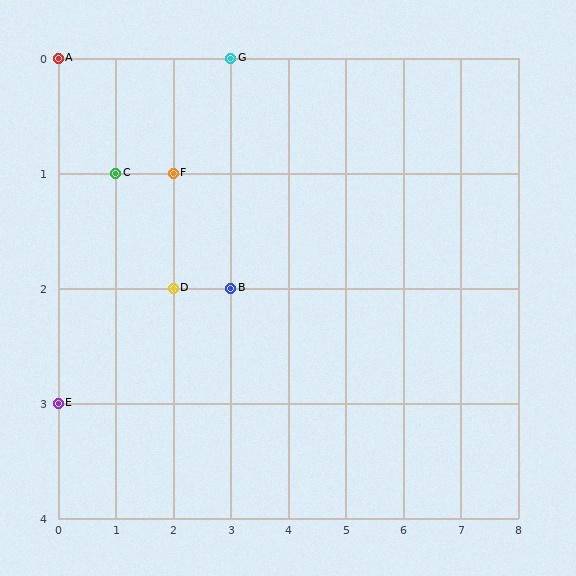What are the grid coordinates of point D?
Point D is at grid coordinates (2, 2).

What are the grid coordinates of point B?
Point B is at grid coordinates (3, 2).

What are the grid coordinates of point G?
Point G is at grid coordinates (3, 0).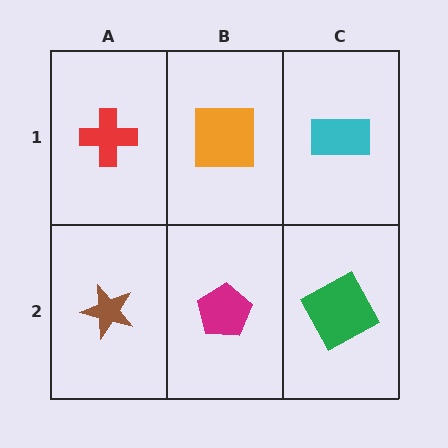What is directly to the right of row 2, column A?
A magenta pentagon.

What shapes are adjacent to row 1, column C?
A green square (row 2, column C), an orange square (row 1, column B).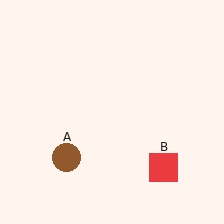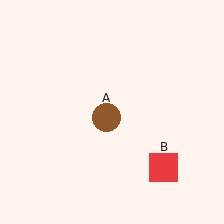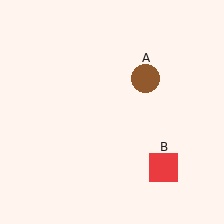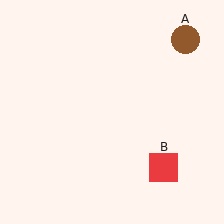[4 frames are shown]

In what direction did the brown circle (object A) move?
The brown circle (object A) moved up and to the right.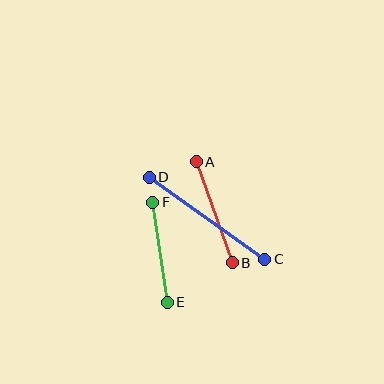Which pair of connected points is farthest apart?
Points C and D are farthest apart.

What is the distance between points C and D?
The distance is approximately 142 pixels.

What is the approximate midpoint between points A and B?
The midpoint is at approximately (214, 212) pixels.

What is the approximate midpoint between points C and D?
The midpoint is at approximately (207, 218) pixels.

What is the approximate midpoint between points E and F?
The midpoint is at approximately (160, 252) pixels.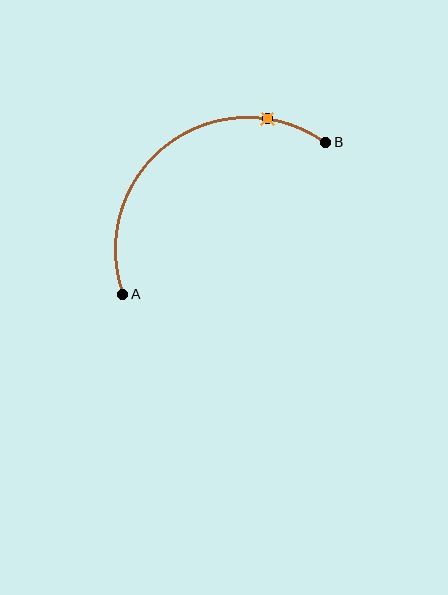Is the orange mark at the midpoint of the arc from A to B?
No. The orange mark lies on the arc but is closer to endpoint B. The arc midpoint would be at the point on the curve equidistant along the arc from both A and B.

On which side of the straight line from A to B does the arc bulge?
The arc bulges above and to the left of the straight line connecting A and B.